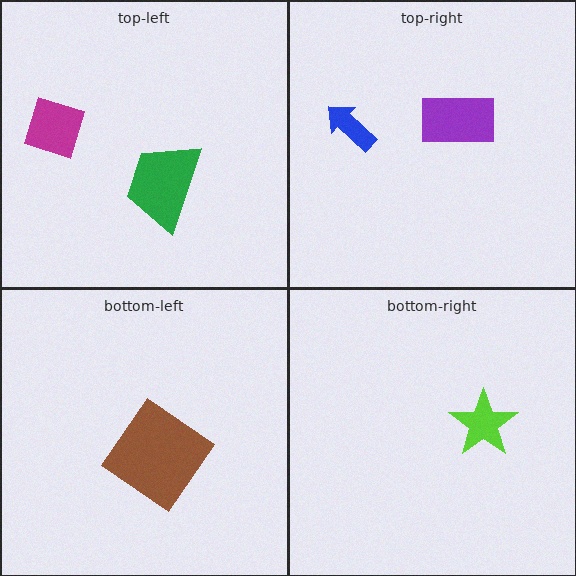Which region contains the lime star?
The bottom-right region.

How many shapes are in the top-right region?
2.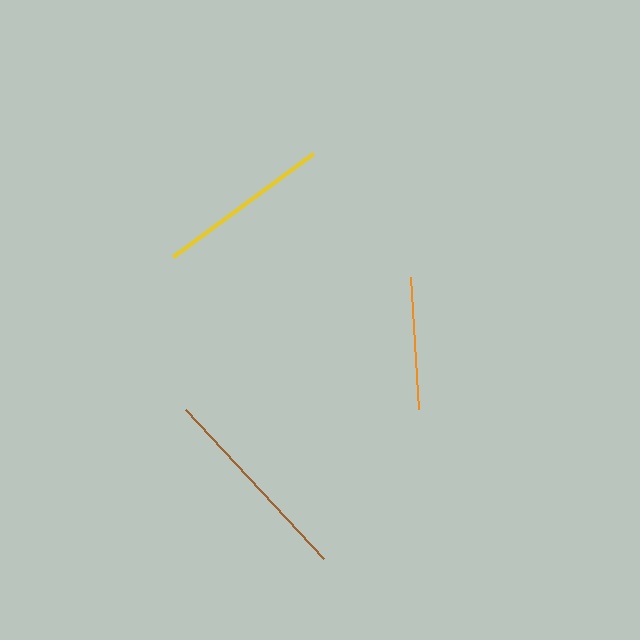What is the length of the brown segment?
The brown segment is approximately 204 pixels long.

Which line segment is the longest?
The brown line is the longest at approximately 204 pixels.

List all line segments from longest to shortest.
From longest to shortest: brown, yellow, orange.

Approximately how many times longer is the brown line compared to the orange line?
The brown line is approximately 1.5 times the length of the orange line.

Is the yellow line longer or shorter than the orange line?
The yellow line is longer than the orange line.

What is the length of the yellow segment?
The yellow segment is approximately 173 pixels long.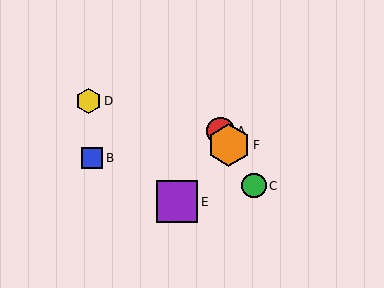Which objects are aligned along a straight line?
Objects A, C, F are aligned along a straight line.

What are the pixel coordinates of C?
Object C is at (254, 186).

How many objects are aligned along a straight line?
3 objects (A, C, F) are aligned along a straight line.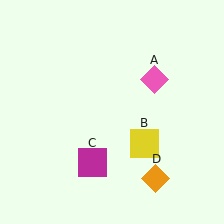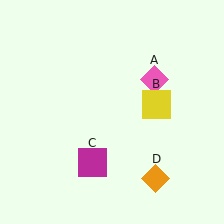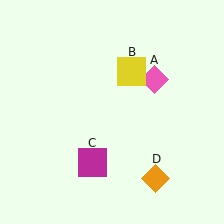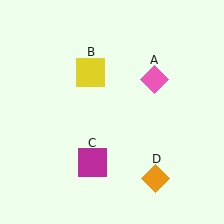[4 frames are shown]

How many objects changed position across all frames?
1 object changed position: yellow square (object B).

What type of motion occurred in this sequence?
The yellow square (object B) rotated counterclockwise around the center of the scene.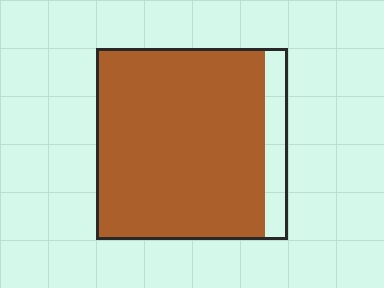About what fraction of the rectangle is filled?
About seven eighths (7/8).